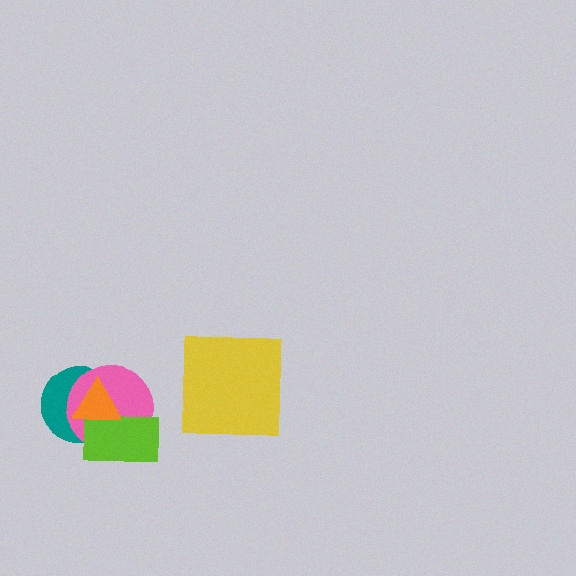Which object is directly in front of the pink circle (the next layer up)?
The lime rectangle is directly in front of the pink circle.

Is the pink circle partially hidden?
Yes, it is partially covered by another shape.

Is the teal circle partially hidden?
Yes, it is partially covered by another shape.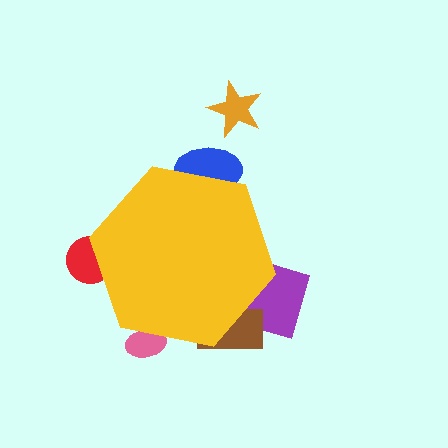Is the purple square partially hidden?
Yes, the purple square is partially hidden behind the yellow hexagon.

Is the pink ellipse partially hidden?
Yes, the pink ellipse is partially hidden behind the yellow hexagon.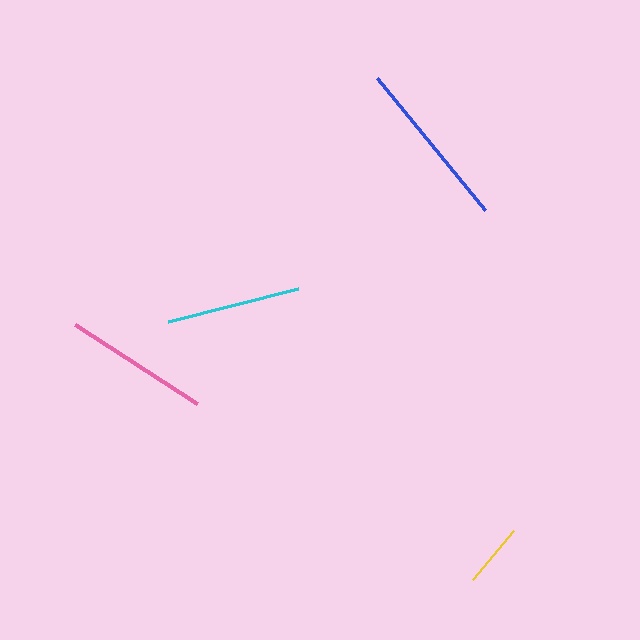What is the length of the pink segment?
The pink segment is approximately 145 pixels long.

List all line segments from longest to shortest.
From longest to shortest: blue, pink, cyan, yellow.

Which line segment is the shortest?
The yellow line is the shortest at approximately 64 pixels.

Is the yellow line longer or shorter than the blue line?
The blue line is longer than the yellow line.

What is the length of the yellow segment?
The yellow segment is approximately 64 pixels long.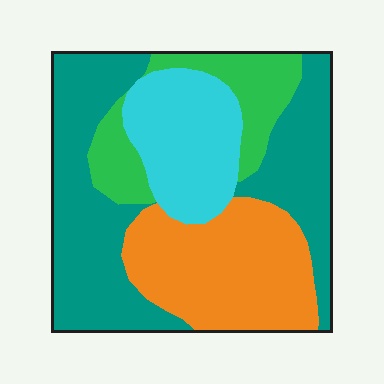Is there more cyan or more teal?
Teal.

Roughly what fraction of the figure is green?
Green covers roughly 15% of the figure.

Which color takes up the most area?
Teal, at roughly 40%.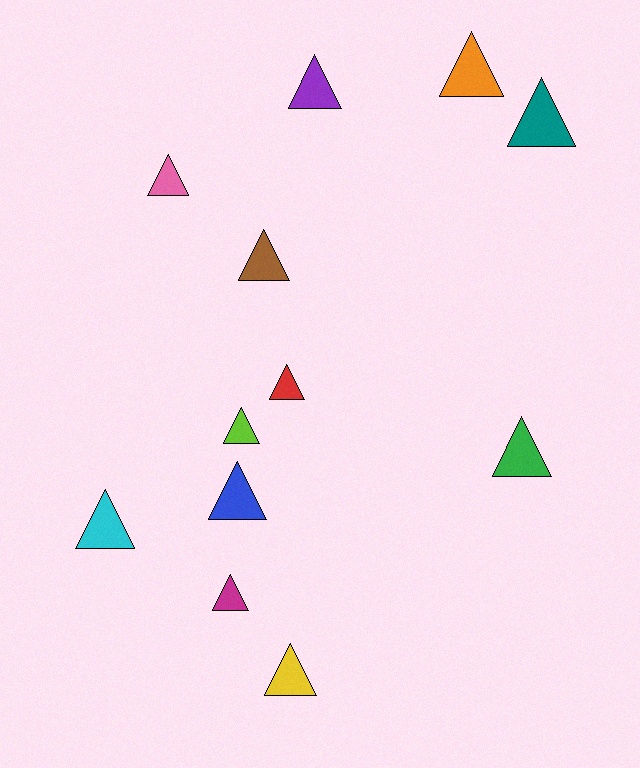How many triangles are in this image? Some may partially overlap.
There are 12 triangles.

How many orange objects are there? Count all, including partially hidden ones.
There is 1 orange object.